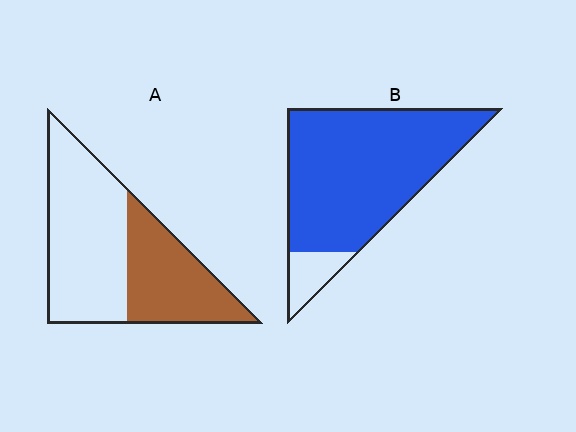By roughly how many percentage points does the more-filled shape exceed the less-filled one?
By roughly 50 percentage points (B over A).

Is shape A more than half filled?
No.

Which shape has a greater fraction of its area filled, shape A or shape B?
Shape B.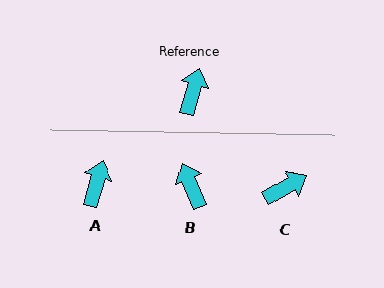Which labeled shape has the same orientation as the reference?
A.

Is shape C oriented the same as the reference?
No, it is off by about 44 degrees.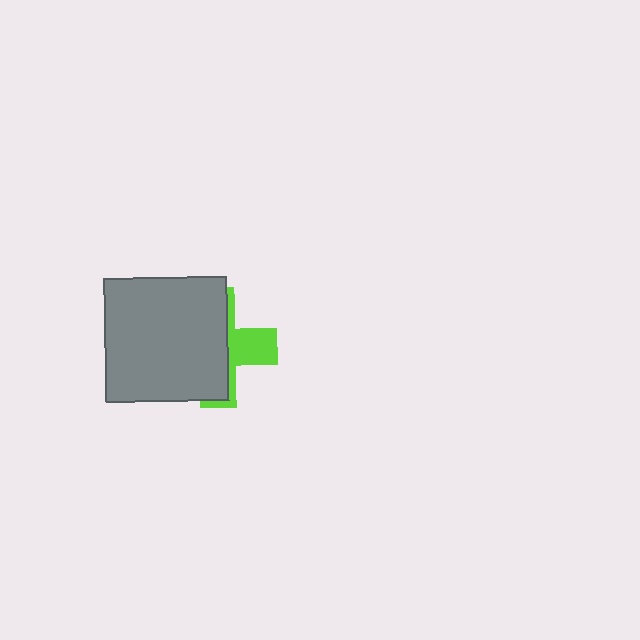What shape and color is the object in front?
The object in front is a gray square.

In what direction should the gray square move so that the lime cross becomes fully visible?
The gray square should move left. That is the shortest direction to clear the overlap and leave the lime cross fully visible.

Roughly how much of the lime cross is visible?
A small part of it is visible (roughly 35%).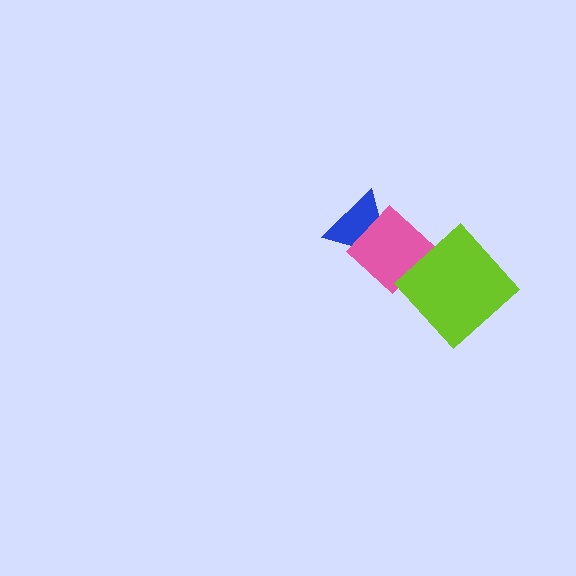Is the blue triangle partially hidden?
Yes, it is partially covered by another shape.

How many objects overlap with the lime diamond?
1 object overlaps with the lime diamond.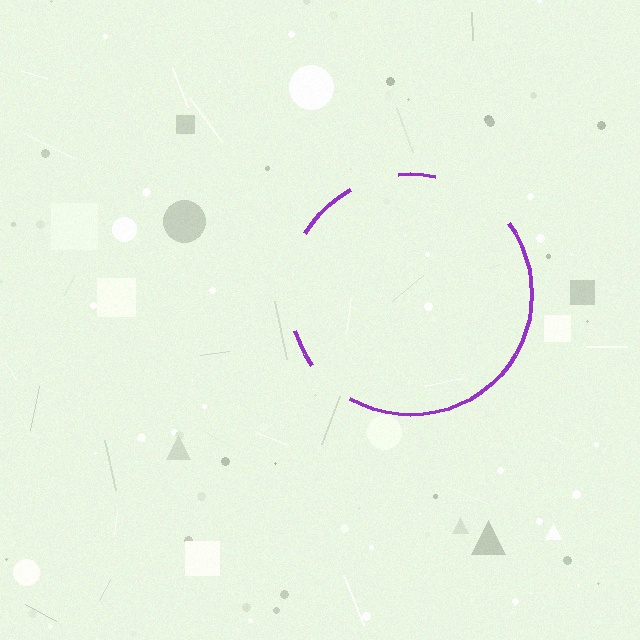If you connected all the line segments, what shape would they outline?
They would outline a circle.